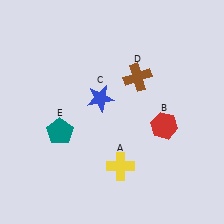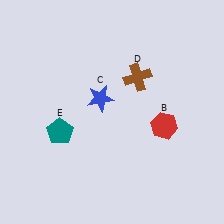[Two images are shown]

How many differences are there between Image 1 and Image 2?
There is 1 difference between the two images.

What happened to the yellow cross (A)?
The yellow cross (A) was removed in Image 2. It was in the bottom-right area of Image 1.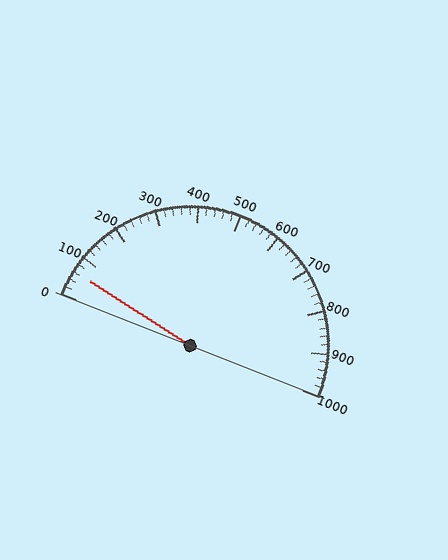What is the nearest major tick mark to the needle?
The nearest major tick mark is 100.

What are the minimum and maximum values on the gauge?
The gauge ranges from 0 to 1000.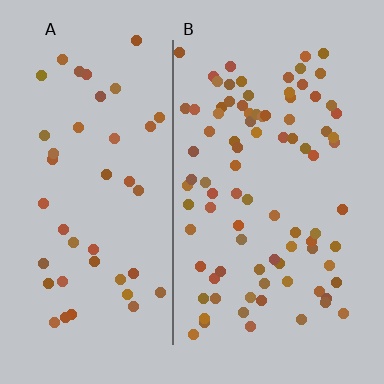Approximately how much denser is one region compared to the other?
Approximately 2.0× — region B over region A.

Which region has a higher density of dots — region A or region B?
B (the right).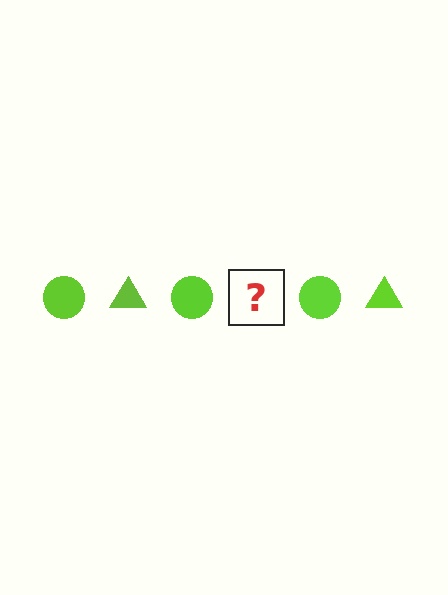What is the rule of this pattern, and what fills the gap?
The rule is that the pattern cycles through circle, triangle shapes in lime. The gap should be filled with a lime triangle.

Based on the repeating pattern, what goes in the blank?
The blank should be a lime triangle.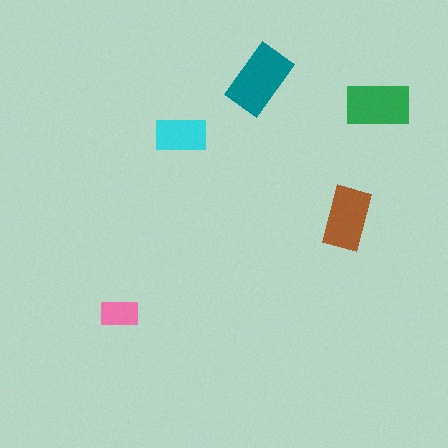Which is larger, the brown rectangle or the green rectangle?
The green one.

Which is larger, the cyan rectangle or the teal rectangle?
The teal one.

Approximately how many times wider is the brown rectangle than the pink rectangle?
About 1.5 times wider.